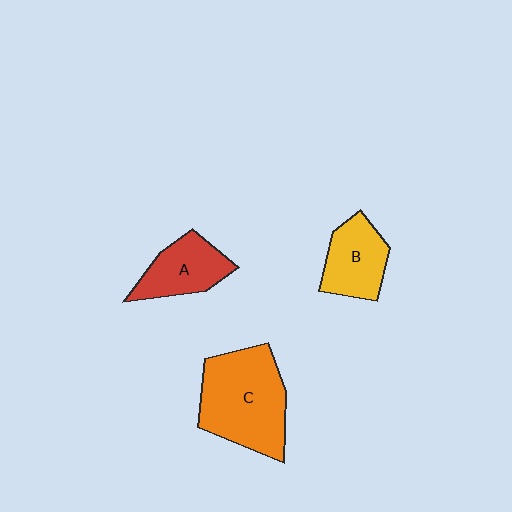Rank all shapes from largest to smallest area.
From largest to smallest: C (orange), B (yellow), A (red).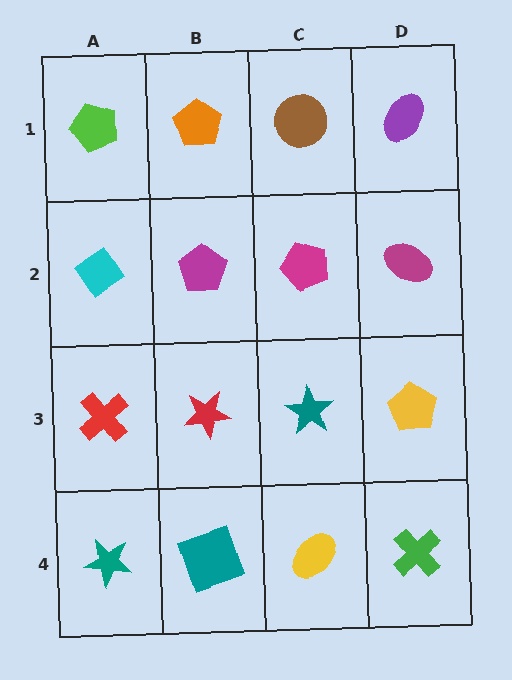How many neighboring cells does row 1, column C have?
3.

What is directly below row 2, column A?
A red cross.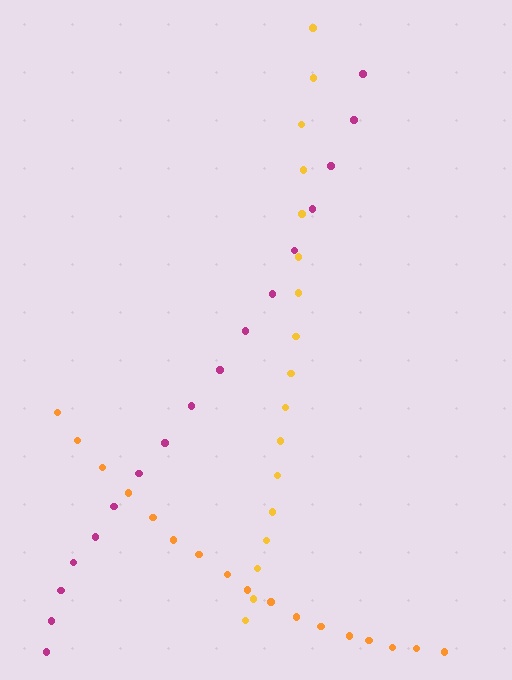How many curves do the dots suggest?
There are 3 distinct paths.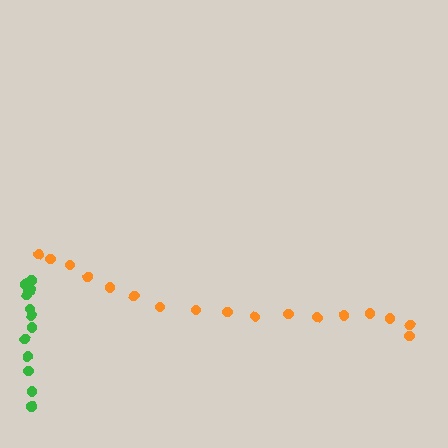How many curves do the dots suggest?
There are 2 distinct paths.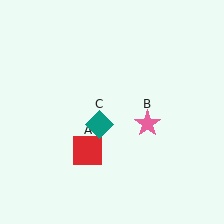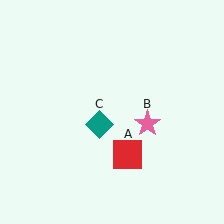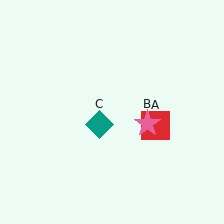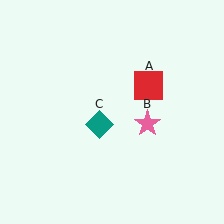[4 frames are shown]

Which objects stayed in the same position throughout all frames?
Pink star (object B) and teal diamond (object C) remained stationary.